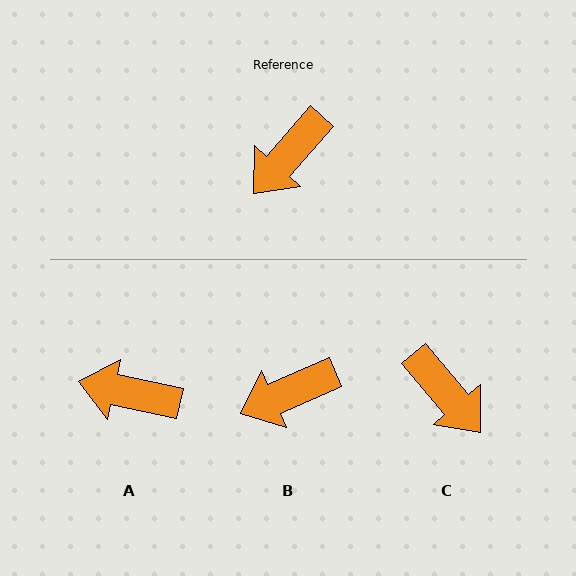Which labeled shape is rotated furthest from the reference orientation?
C, about 82 degrees away.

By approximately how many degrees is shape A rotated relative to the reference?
Approximately 61 degrees clockwise.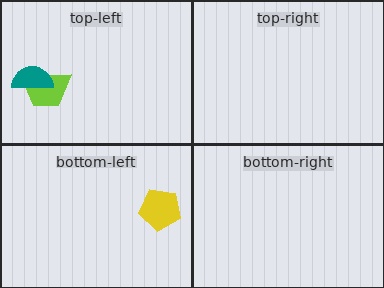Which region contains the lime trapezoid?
The top-left region.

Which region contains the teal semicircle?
The top-left region.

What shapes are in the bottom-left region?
The yellow pentagon.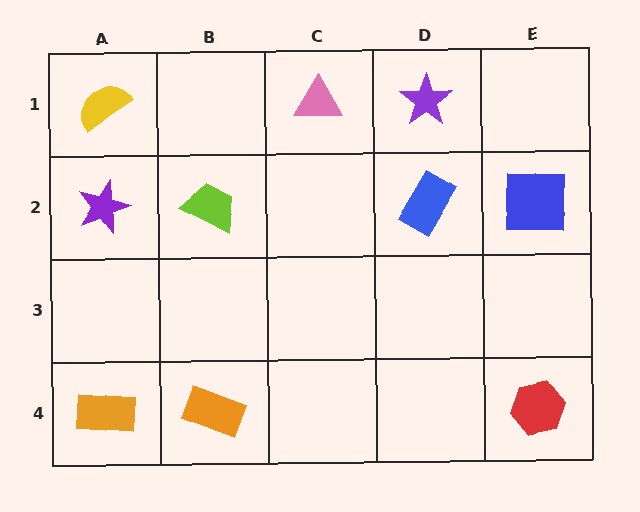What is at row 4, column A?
An orange rectangle.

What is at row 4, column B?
An orange rectangle.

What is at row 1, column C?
A pink triangle.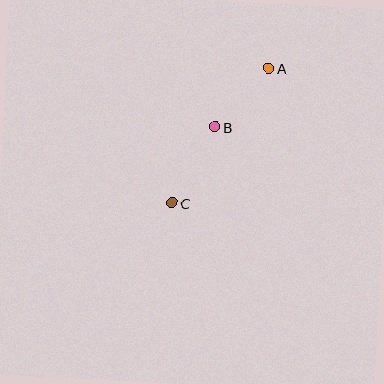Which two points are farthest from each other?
Points A and C are farthest from each other.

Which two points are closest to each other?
Points A and B are closest to each other.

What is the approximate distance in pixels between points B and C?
The distance between B and C is approximately 87 pixels.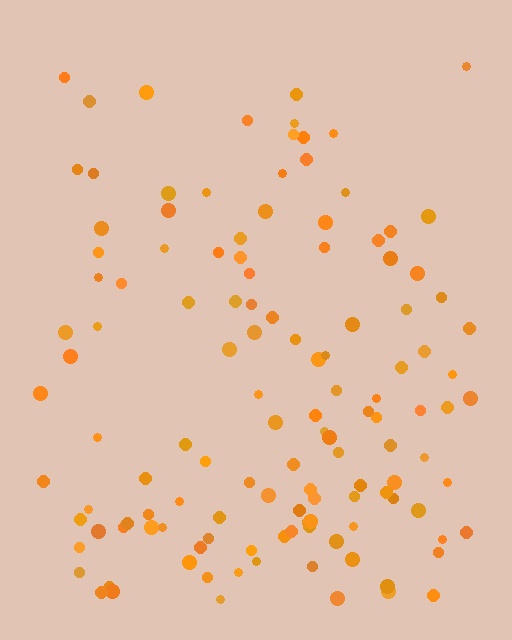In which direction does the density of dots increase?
From top to bottom, with the bottom side densest.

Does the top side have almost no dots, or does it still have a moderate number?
Still a moderate number, just noticeably fewer than the bottom.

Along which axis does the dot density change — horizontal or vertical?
Vertical.